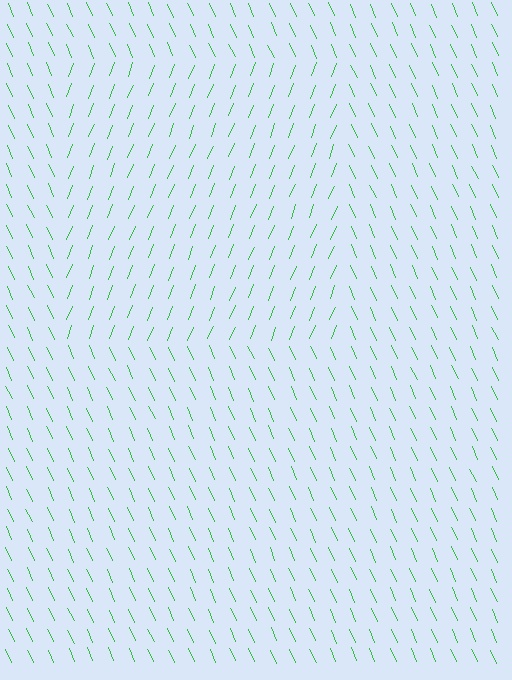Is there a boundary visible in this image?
Yes, there is a texture boundary formed by a change in line orientation.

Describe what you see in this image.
The image is filled with small green line segments. A rectangle region in the image has lines oriented differently from the surrounding lines, creating a visible texture boundary.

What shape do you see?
I see a rectangle.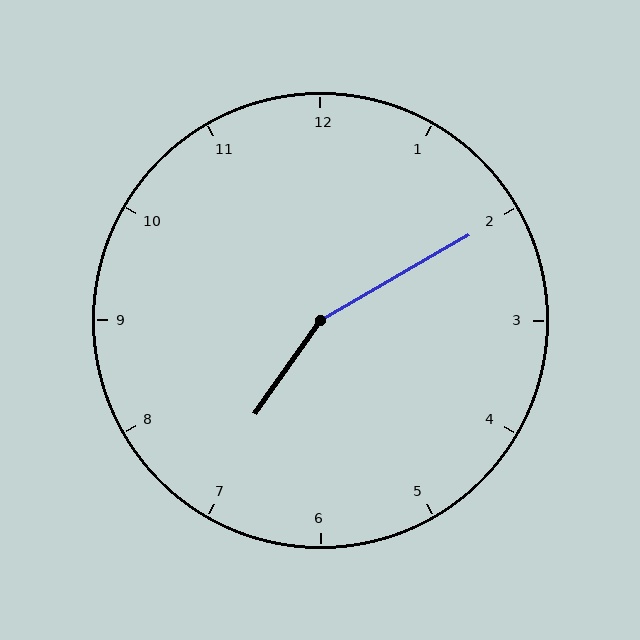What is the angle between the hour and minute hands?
Approximately 155 degrees.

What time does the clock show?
7:10.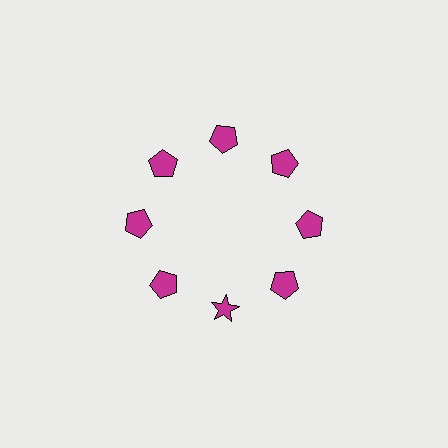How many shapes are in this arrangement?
There are 8 shapes arranged in a ring pattern.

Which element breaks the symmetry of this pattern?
The magenta star at roughly the 6 o'clock position breaks the symmetry. All other shapes are magenta pentagons.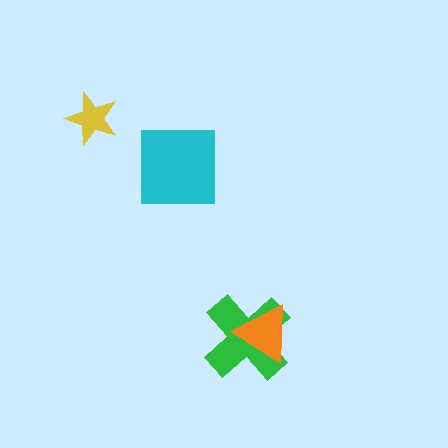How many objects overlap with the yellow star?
0 objects overlap with the yellow star.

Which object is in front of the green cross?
The orange triangle is in front of the green cross.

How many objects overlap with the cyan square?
0 objects overlap with the cyan square.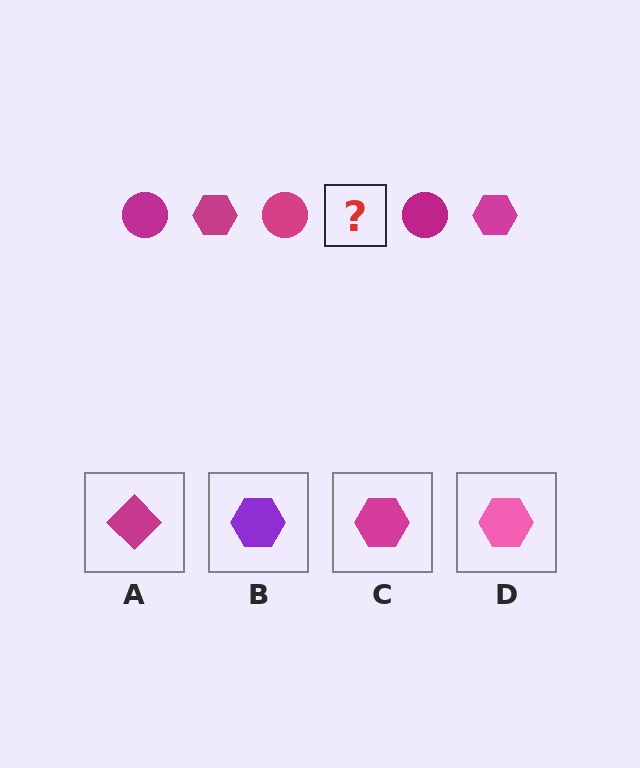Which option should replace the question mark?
Option C.